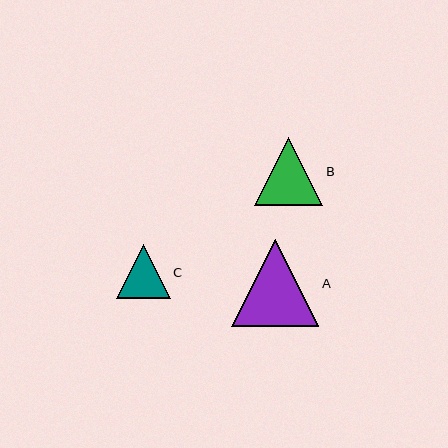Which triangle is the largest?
Triangle A is the largest with a size of approximately 87 pixels.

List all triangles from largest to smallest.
From largest to smallest: A, B, C.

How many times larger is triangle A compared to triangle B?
Triangle A is approximately 1.3 times the size of triangle B.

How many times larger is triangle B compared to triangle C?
Triangle B is approximately 1.3 times the size of triangle C.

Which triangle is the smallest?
Triangle C is the smallest with a size of approximately 54 pixels.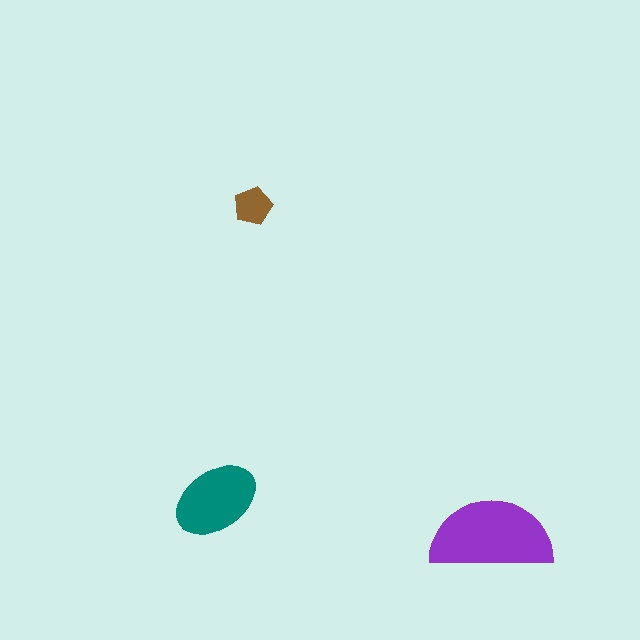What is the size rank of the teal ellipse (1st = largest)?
2nd.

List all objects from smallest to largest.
The brown pentagon, the teal ellipse, the purple semicircle.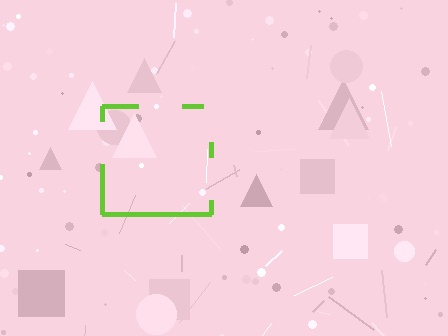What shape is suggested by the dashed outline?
The dashed outline suggests a square.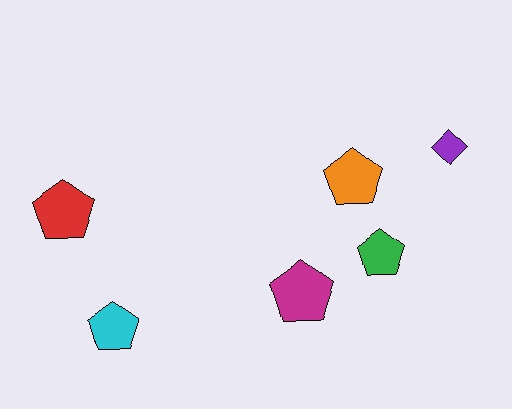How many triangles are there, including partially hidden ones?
There are no triangles.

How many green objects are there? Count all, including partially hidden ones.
There is 1 green object.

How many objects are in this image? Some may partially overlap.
There are 6 objects.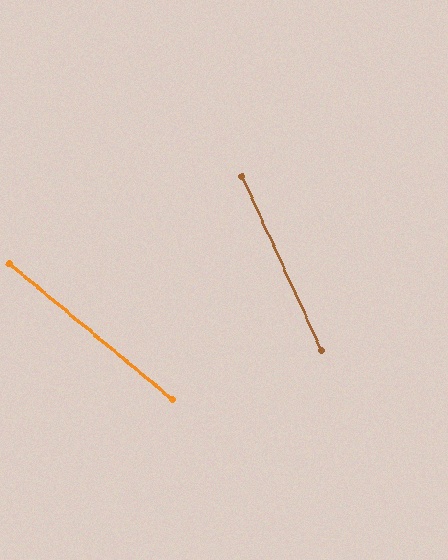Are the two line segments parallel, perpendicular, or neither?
Neither parallel nor perpendicular — they differ by about 26°.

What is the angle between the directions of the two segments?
Approximately 26 degrees.